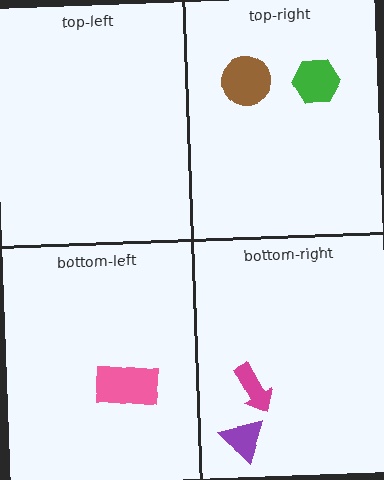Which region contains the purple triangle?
The bottom-right region.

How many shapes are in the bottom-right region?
2.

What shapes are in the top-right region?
The brown circle, the green hexagon.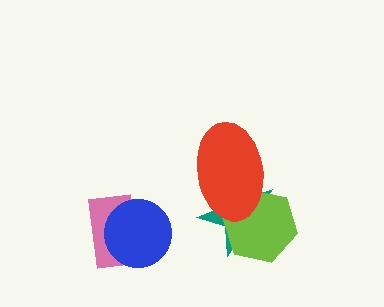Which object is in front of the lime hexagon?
The red ellipse is in front of the lime hexagon.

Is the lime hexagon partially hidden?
Yes, it is partially covered by another shape.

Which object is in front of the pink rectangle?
The blue circle is in front of the pink rectangle.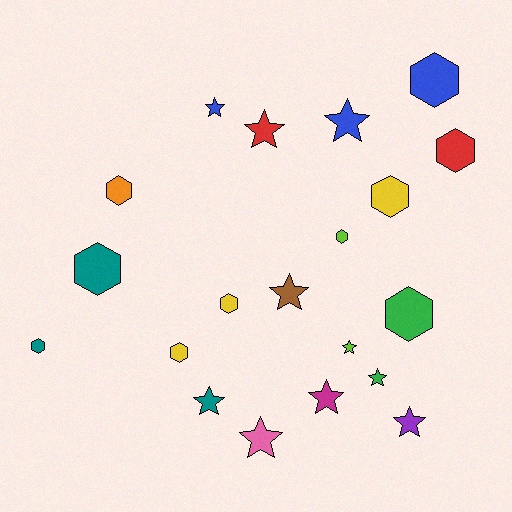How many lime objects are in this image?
There are 2 lime objects.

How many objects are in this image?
There are 20 objects.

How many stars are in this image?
There are 10 stars.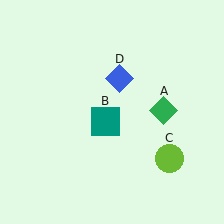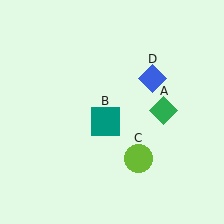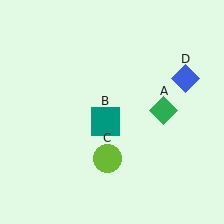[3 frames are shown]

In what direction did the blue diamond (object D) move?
The blue diamond (object D) moved right.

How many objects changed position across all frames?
2 objects changed position: lime circle (object C), blue diamond (object D).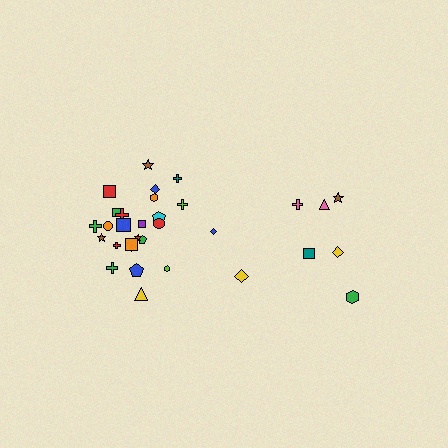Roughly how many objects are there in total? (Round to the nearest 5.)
Roughly 30 objects in total.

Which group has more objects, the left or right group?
The left group.